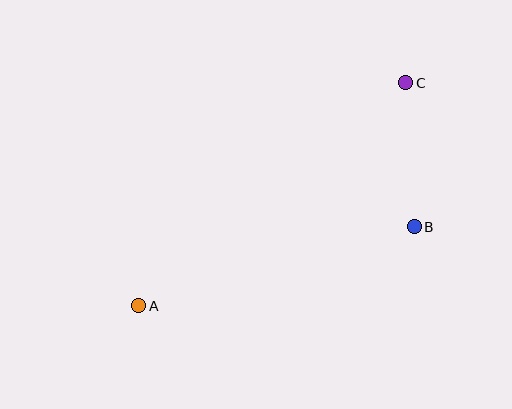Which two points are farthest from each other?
Points A and C are farthest from each other.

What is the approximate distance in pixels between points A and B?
The distance between A and B is approximately 286 pixels.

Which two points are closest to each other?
Points B and C are closest to each other.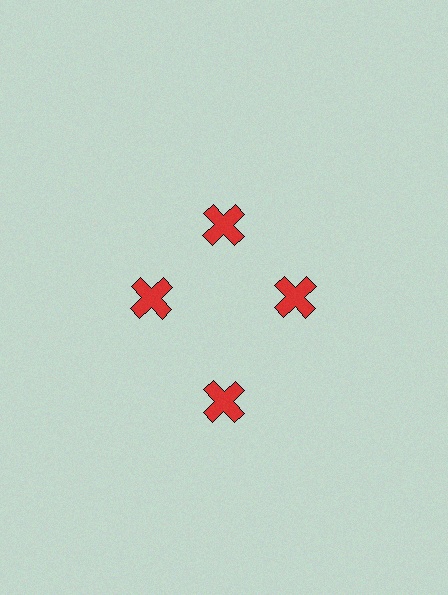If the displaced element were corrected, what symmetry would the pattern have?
It would have 4-fold rotational symmetry — the pattern would map onto itself every 90 degrees.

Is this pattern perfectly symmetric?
No. The 4 red crosses are arranged in a ring, but one element near the 6 o'clock position is pushed outward from the center, breaking the 4-fold rotational symmetry.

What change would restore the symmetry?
The symmetry would be restored by moving it inward, back onto the ring so that all 4 crosses sit at equal angles and equal distance from the center.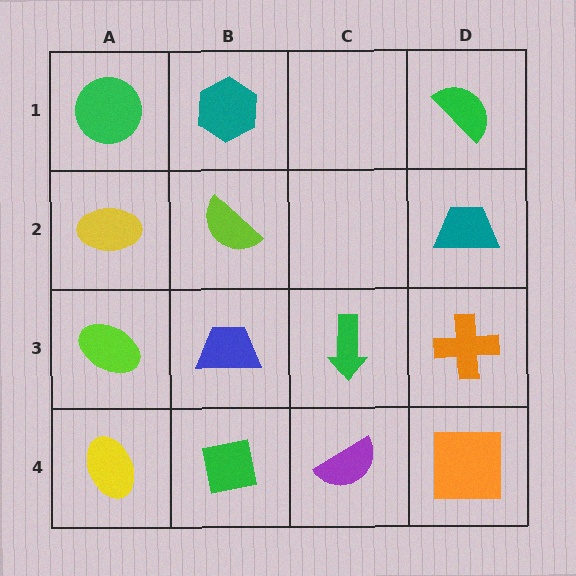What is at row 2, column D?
A teal trapezoid.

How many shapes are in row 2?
3 shapes.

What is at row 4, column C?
A purple semicircle.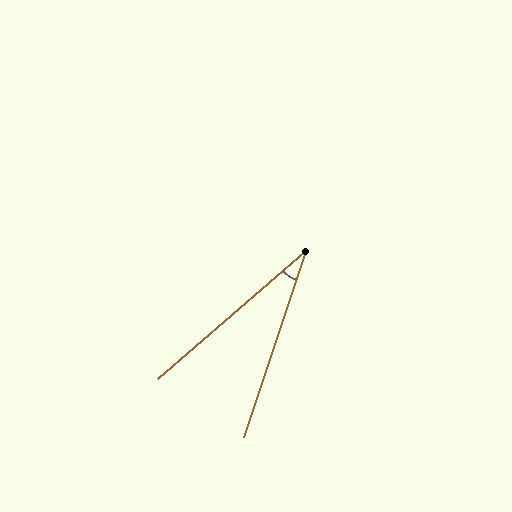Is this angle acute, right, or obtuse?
It is acute.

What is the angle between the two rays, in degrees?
Approximately 31 degrees.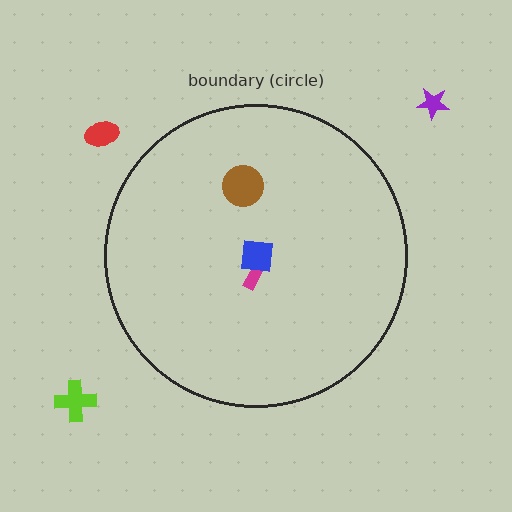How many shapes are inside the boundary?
3 inside, 3 outside.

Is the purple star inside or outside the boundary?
Outside.